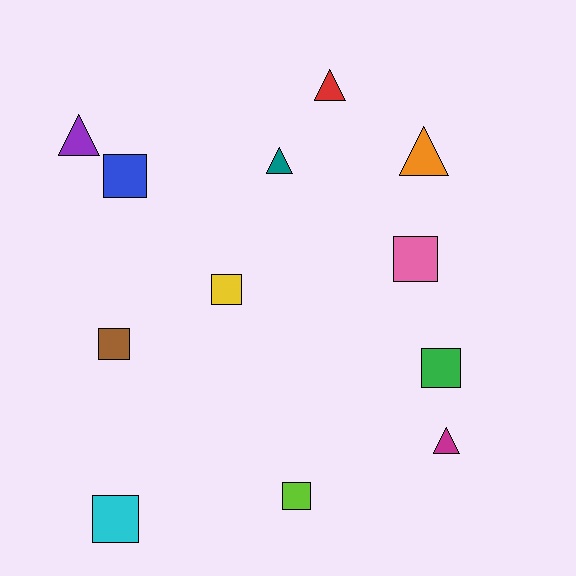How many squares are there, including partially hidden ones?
There are 7 squares.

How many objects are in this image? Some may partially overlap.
There are 12 objects.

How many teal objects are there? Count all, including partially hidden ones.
There is 1 teal object.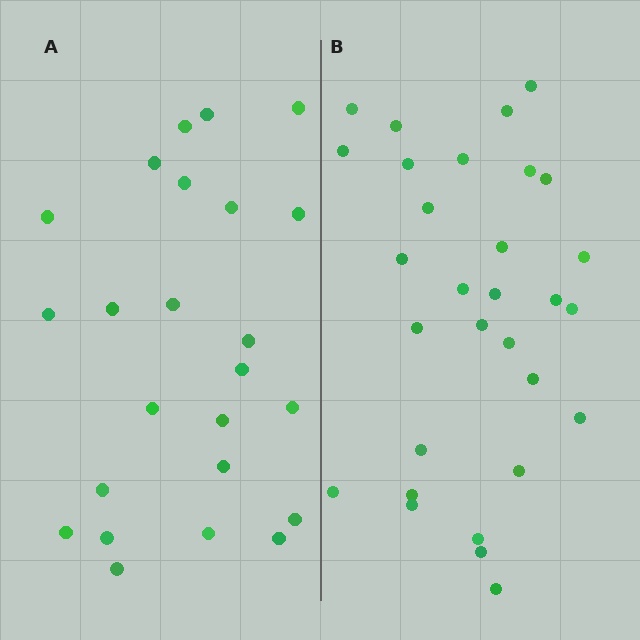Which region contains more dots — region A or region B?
Region B (the right region) has more dots.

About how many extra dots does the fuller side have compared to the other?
Region B has about 6 more dots than region A.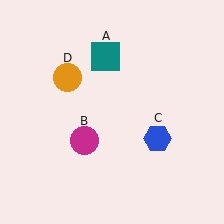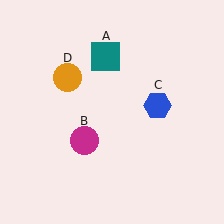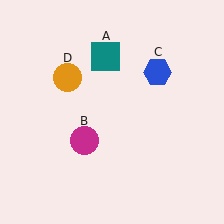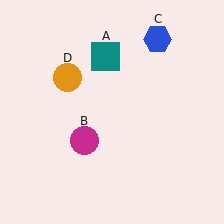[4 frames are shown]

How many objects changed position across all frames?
1 object changed position: blue hexagon (object C).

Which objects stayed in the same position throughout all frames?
Teal square (object A) and magenta circle (object B) and orange circle (object D) remained stationary.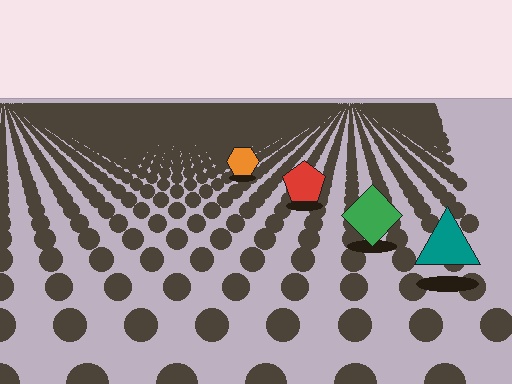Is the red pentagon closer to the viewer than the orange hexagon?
Yes. The red pentagon is closer — you can tell from the texture gradient: the ground texture is coarser near it.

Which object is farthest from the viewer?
The orange hexagon is farthest from the viewer. It appears smaller and the ground texture around it is denser.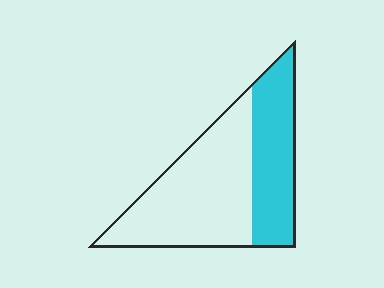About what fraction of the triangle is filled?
About three eighths (3/8).